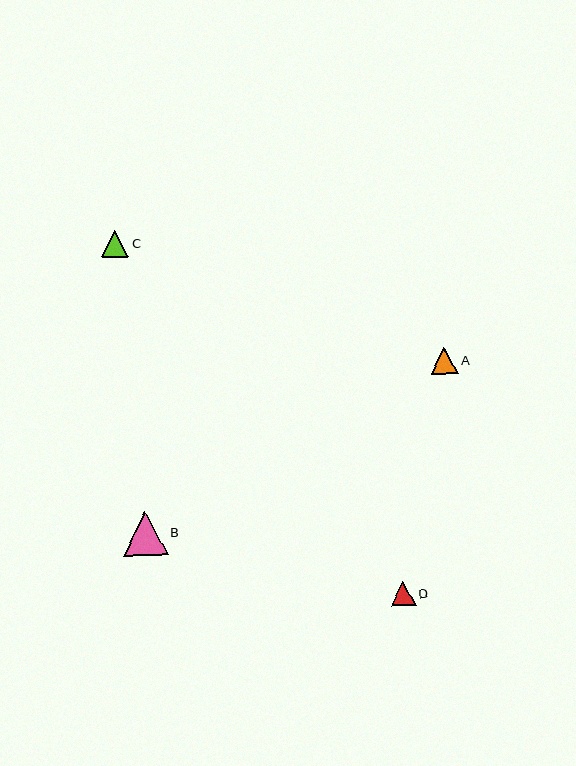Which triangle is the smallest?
Triangle D is the smallest with a size of approximately 25 pixels.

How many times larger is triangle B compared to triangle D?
Triangle B is approximately 1.8 times the size of triangle D.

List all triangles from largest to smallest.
From largest to smallest: B, C, A, D.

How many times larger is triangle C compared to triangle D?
Triangle C is approximately 1.1 times the size of triangle D.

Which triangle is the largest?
Triangle B is the largest with a size of approximately 45 pixels.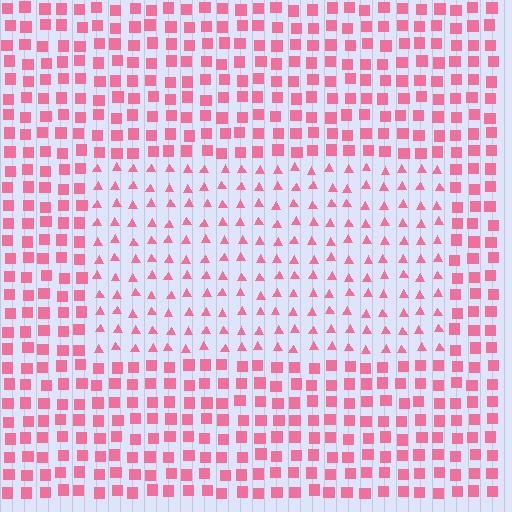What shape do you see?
I see a rectangle.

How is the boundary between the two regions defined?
The boundary is defined by a change in element shape: triangles inside vs. squares outside. All elements share the same color and spacing.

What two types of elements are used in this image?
The image uses triangles inside the rectangle region and squares outside it.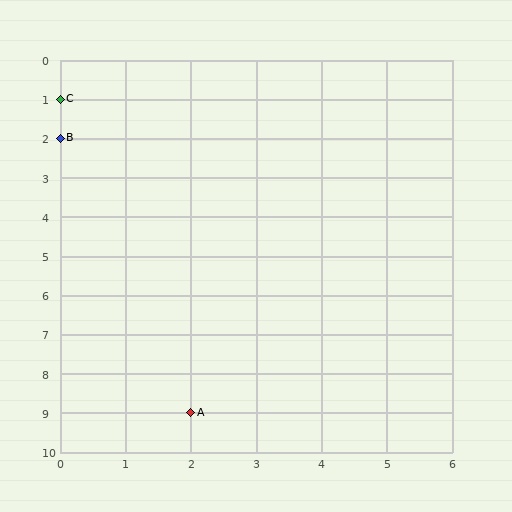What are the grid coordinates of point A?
Point A is at grid coordinates (2, 9).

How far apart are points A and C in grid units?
Points A and C are 2 columns and 8 rows apart (about 8.2 grid units diagonally).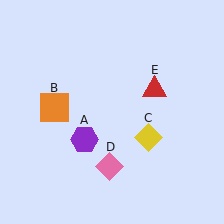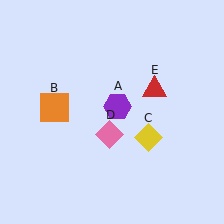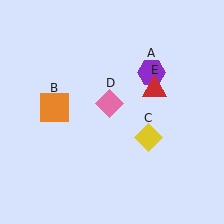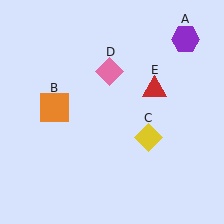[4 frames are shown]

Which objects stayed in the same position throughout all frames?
Orange square (object B) and yellow diamond (object C) and red triangle (object E) remained stationary.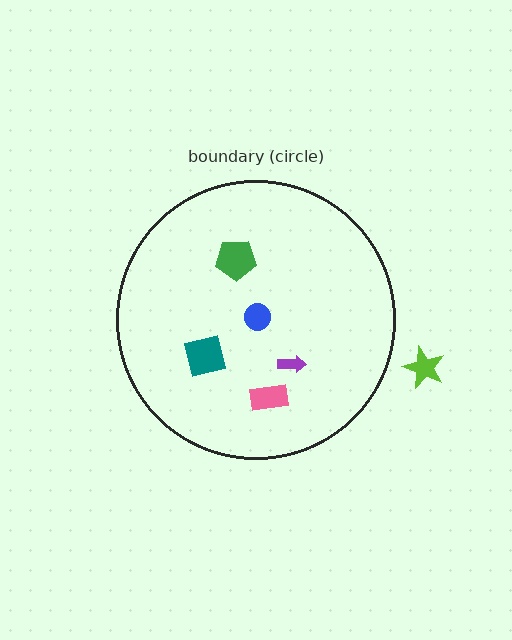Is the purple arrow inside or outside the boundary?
Inside.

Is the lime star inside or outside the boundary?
Outside.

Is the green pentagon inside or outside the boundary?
Inside.